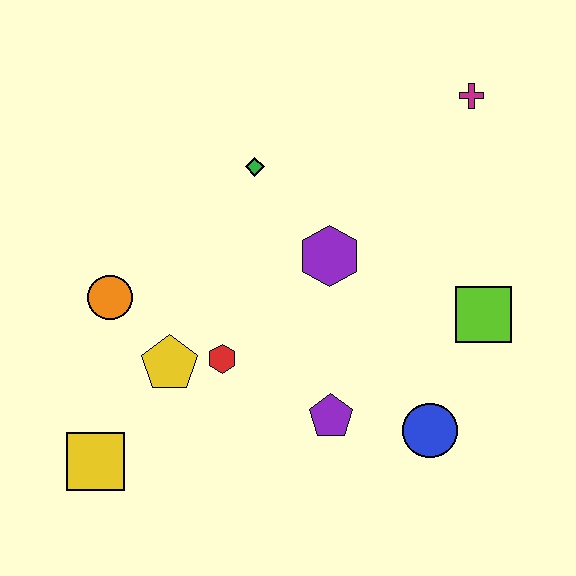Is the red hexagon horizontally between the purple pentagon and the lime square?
No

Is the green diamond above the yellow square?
Yes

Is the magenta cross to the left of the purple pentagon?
No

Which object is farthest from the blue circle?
The orange circle is farthest from the blue circle.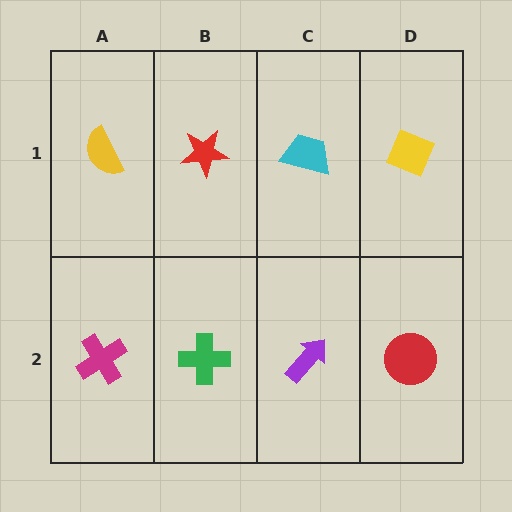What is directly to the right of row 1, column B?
A cyan trapezoid.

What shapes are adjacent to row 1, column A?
A magenta cross (row 2, column A), a red star (row 1, column B).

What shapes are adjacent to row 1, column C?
A purple arrow (row 2, column C), a red star (row 1, column B), a yellow diamond (row 1, column D).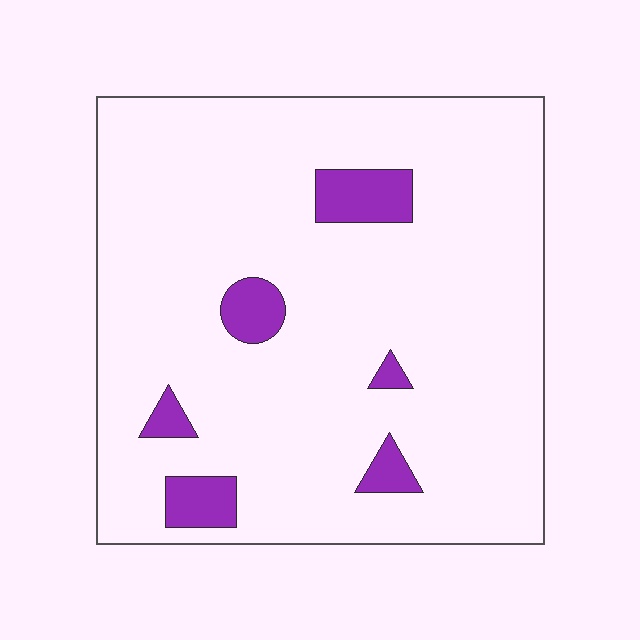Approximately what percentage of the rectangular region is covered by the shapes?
Approximately 10%.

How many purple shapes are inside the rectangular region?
6.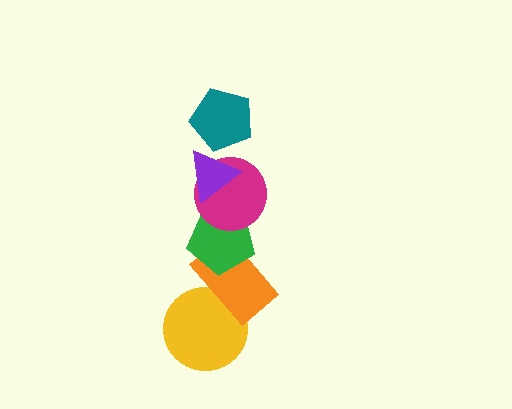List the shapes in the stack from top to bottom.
From top to bottom: the teal pentagon, the purple triangle, the magenta circle, the green pentagon, the orange rectangle, the yellow circle.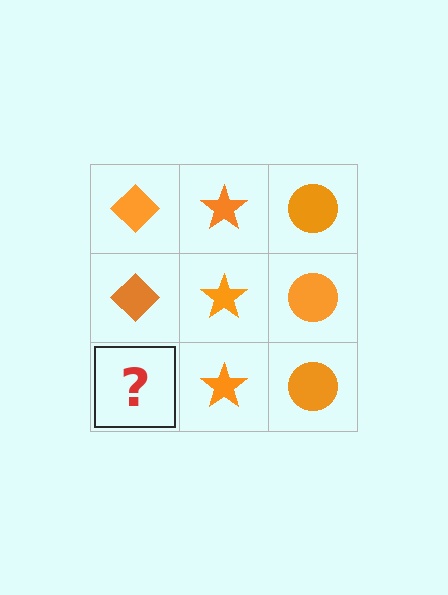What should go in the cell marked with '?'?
The missing cell should contain an orange diamond.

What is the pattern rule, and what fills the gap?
The rule is that each column has a consistent shape. The gap should be filled with an orange diamond.